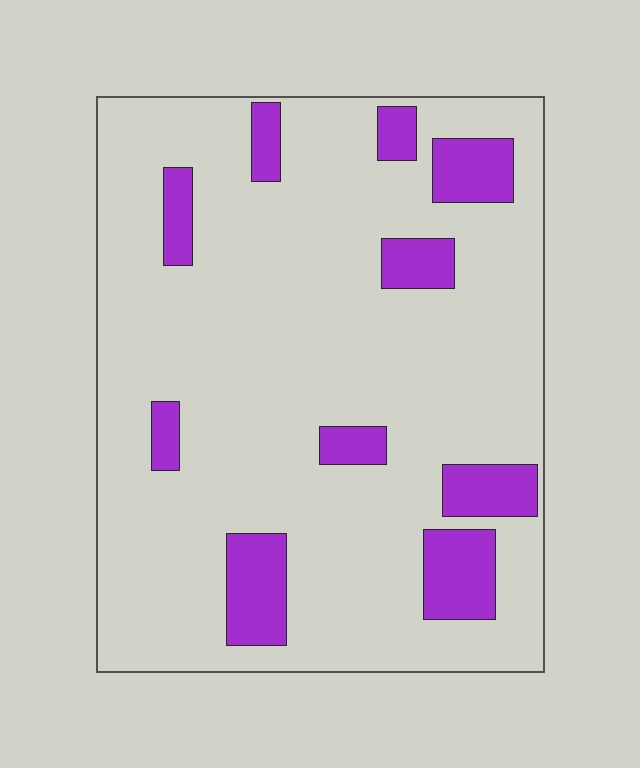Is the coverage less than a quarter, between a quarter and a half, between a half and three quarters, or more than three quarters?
Less than a quarter.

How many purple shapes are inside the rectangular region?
10.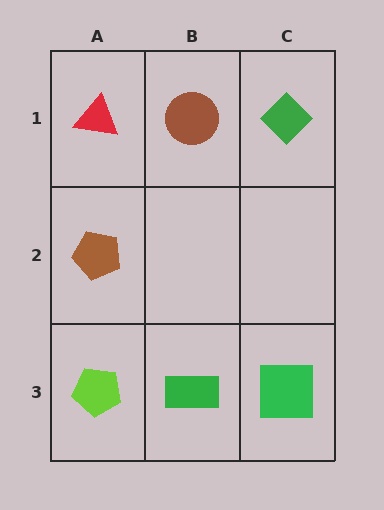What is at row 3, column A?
A lime pentagon.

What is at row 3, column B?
A green rectangle.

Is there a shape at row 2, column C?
No, that cell is empty.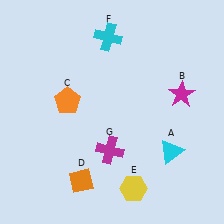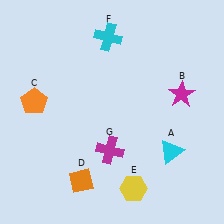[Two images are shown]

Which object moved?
The orange pentagon (C) moved left.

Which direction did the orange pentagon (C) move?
The orange pentagon (C) moved left.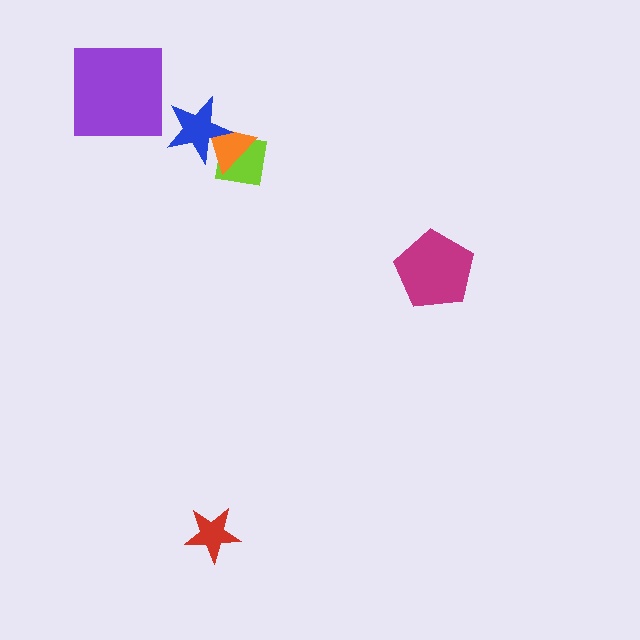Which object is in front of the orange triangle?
The blue star is in front of the orange triangle.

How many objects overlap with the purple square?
0 objects overlap with the purple square.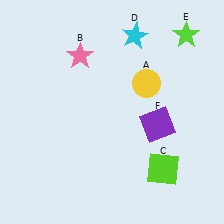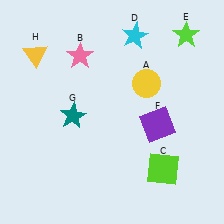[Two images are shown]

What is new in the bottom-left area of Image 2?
A teal star (G) was added in the bottom-left area of Image 2.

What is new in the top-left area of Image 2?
A yellow triangle (H) was added in the top-left area of Image 2.